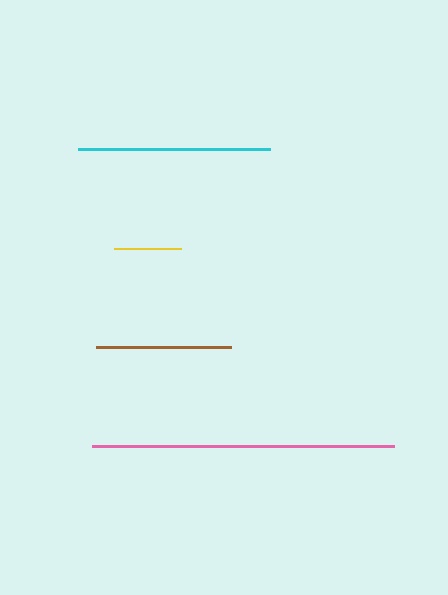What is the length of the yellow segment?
The yellow segment is approximately 66 pixels long.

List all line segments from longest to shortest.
From longest to shortest: pink, cyan, brown, yellow.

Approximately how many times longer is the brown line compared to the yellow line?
The brown line is approximately 2.0 times the length of the yellow line.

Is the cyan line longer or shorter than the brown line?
The cyan line is longer than the brown line.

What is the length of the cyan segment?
The cyan segment is approximately 193 pixels long.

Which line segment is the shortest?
The yellow line is the shortest at approximately 66 pixels.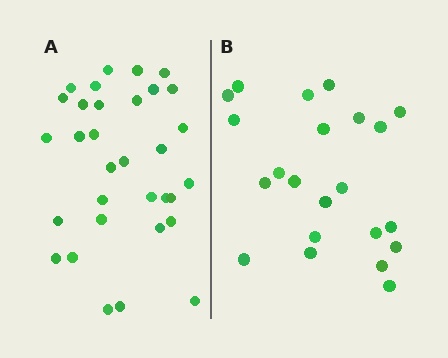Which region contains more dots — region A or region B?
Region A (the left region) has more dots.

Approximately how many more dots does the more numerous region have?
Region A has roughly 10 or so more dots than region B.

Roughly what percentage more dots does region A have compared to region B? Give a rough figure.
About 45% more.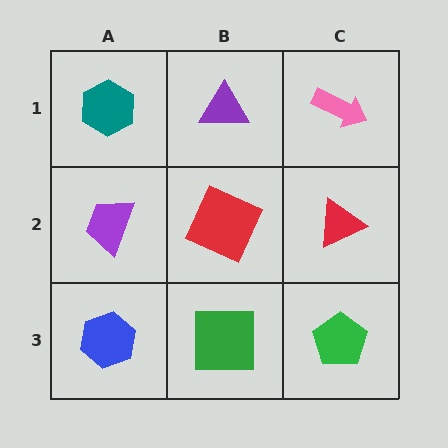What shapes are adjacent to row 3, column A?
A purple trapezoid (row 2, column A), a green square (row 3, column B).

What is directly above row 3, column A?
A purple trapezoid.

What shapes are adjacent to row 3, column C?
A red triangle (row 2, column C), a green square (row 3, column B).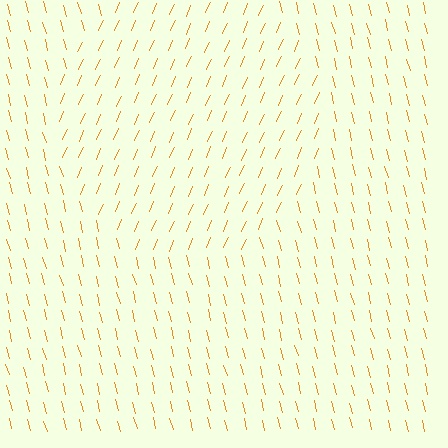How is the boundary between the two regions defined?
The boundary is defined purely by a change in line orientation (approximately 39 degrees difference). All lines are the same color and thickness.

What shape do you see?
I see a circle.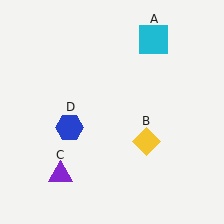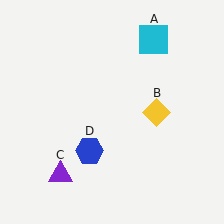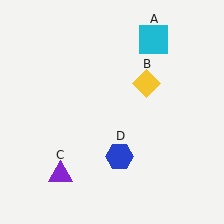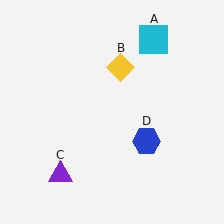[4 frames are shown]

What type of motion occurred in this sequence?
The yellow diamond (object B), blue hexagon (object D) rotated counterclockwise around the center of the scene.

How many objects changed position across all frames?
2 objects changed position: yellow diamond (object B), blue hexagon (object D).